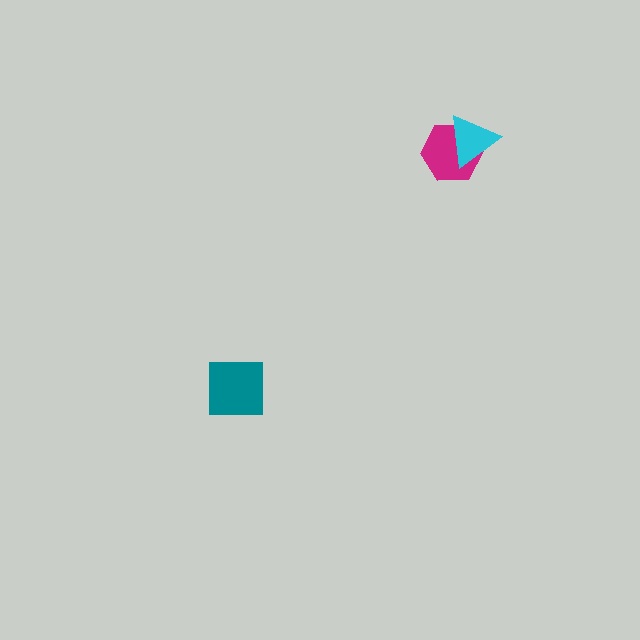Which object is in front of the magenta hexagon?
The cyan triangle is in front of the magenta hexagon.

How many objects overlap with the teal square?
0 objects overlap with the teal square.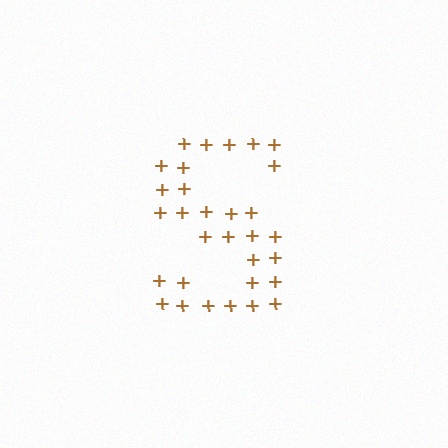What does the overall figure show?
The overall figure shows the letter S.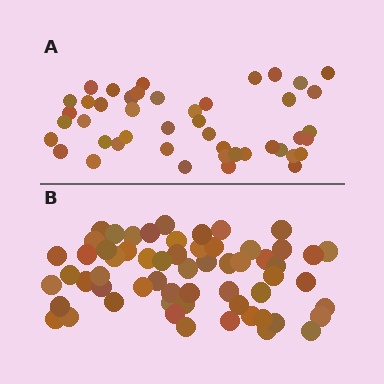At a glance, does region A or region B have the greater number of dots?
Region B (the bottom region) has more dots.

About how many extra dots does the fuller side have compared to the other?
Region B has approximately 15 more dots than region A.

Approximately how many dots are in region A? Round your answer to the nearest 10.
About 40 dots. (The exact count is 45, which rounds to 40.)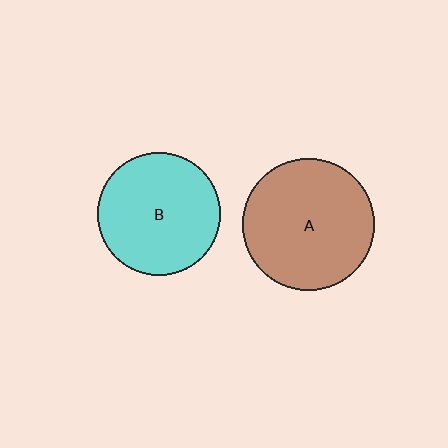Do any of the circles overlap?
No, none of the circles overlap.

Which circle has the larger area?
Circle A (brown).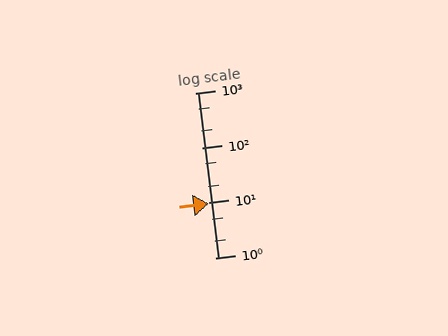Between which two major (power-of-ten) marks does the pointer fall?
The pointer is between 1 and 10.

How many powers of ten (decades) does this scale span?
The scale spans 3 decades, from 1 to 1000.